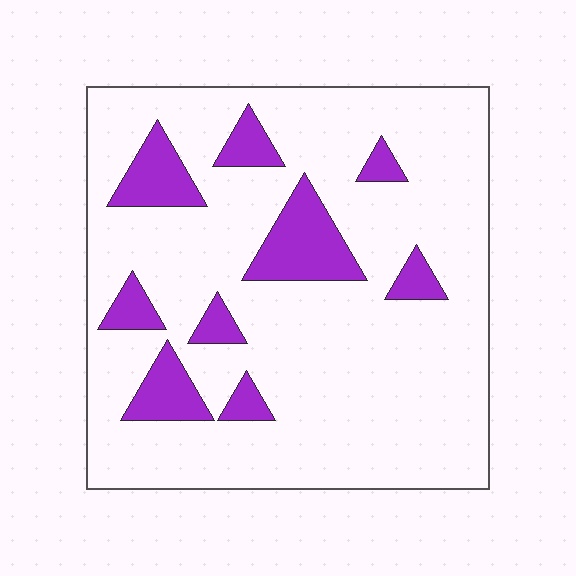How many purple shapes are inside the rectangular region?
9.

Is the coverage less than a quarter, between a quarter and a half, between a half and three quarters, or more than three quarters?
Less than a quarter.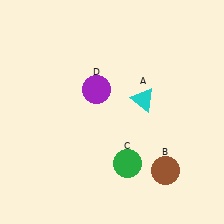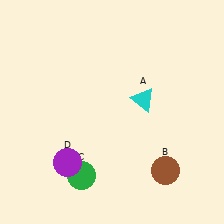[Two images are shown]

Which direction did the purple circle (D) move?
The purple circle (D) moved down.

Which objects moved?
The objects that moved are: the green circle (C), the purple circle (D).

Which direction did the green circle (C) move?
The green circle (C) moved left.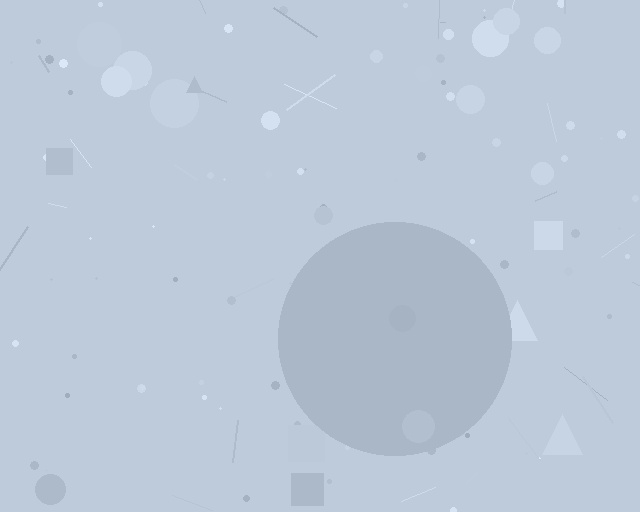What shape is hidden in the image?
A circle is hidden in the image.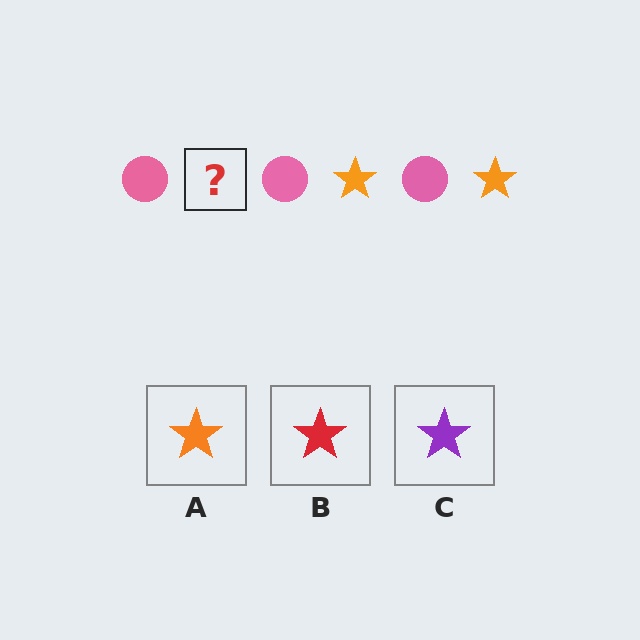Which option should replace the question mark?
Option A.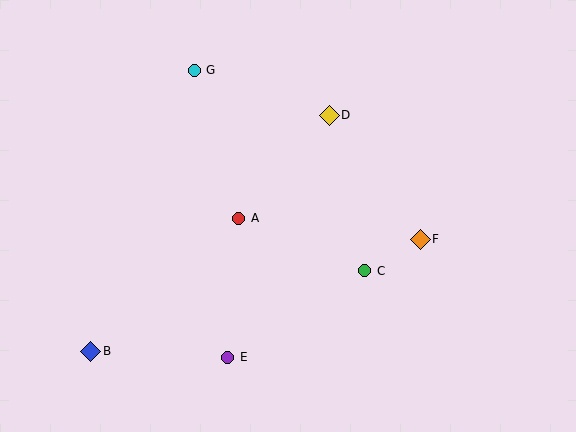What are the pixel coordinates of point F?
Point F is at (420, 239).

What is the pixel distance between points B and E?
The distance between B and E is 137 pixels.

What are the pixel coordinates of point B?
Point B is at (91, 351).